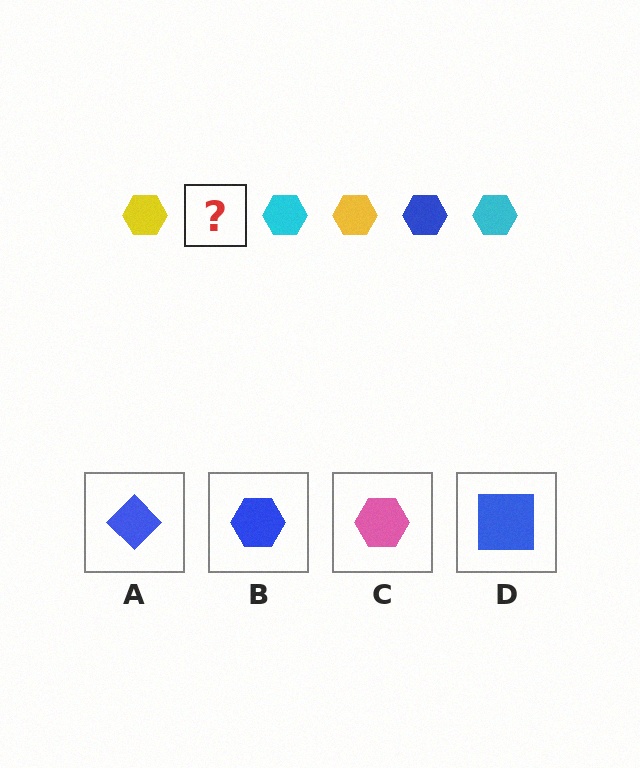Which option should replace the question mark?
Option B.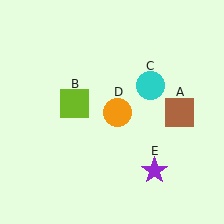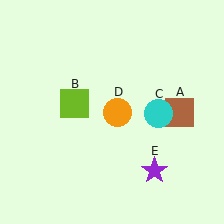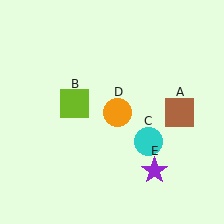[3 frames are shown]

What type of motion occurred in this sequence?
The cyan circle (object C) rotated clockwise around the center of the scene.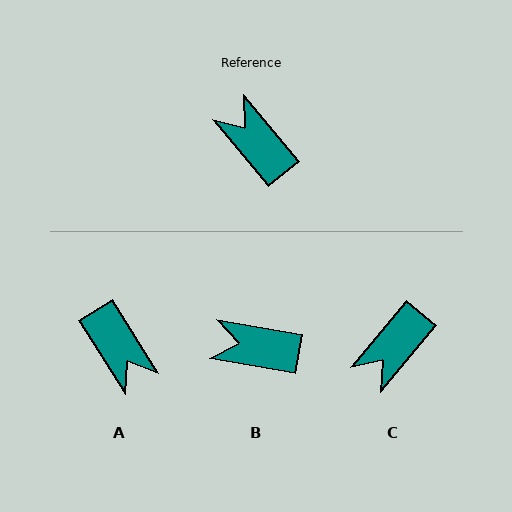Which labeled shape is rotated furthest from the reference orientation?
A, about 172 degrees away.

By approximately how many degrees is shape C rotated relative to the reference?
Approximately 100 degrees counter-clockwise.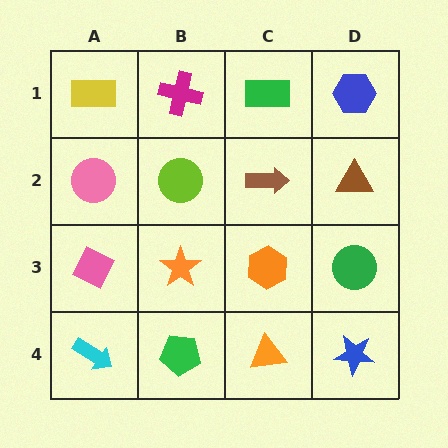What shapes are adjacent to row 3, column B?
A lime circle (row 2, column B), a green pentagon (row 4, column B), a pink diamond (row 3, column A), an orange hexagon (row 3, column C).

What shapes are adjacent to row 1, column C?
A brown arrow (row 2, column C), a magenta cross (row 1, column B), a blue hexagon (row 1, column D).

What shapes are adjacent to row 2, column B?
A magenta cross (row 1, column B), an orange star (row 3, column B), a pink circle (row 2, column A), a brown arrow (row 2, column C).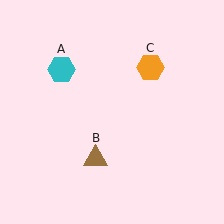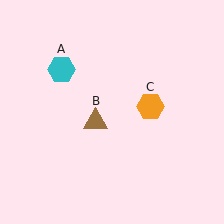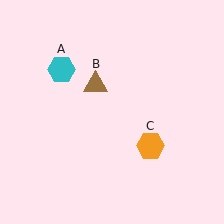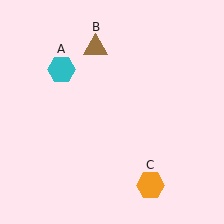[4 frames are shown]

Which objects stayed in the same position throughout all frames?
Cyan hexagon (object A) remained stationary.